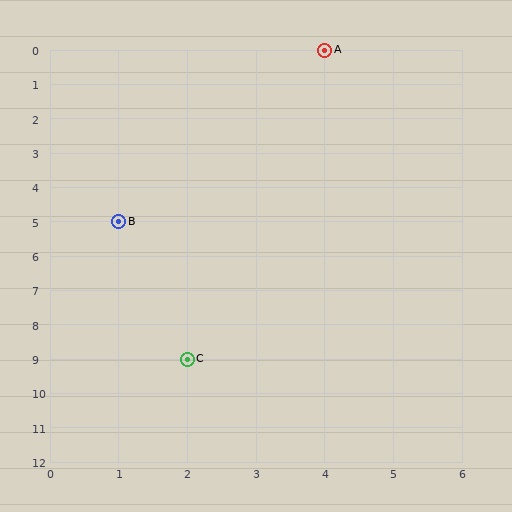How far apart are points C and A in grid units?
Points C and A are 2 columns and 9 rows apart (about 9.2 grid units diagonally).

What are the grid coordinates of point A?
Point A is at grid coordinates (4, 0).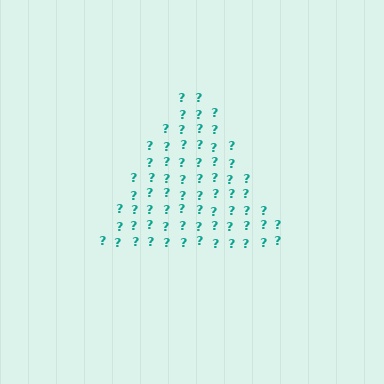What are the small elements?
The small elements are question marks.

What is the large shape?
The large shape is a triangle.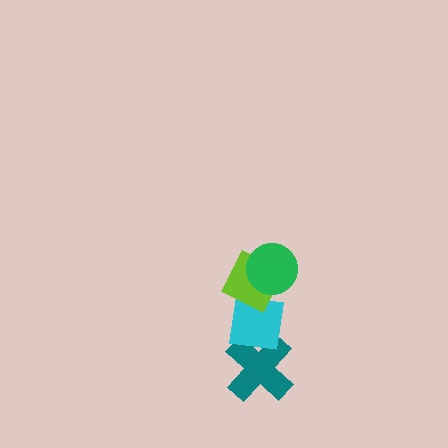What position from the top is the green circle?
The green circle is 1st from the top.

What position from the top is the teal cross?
The teal cross is 4th from the top.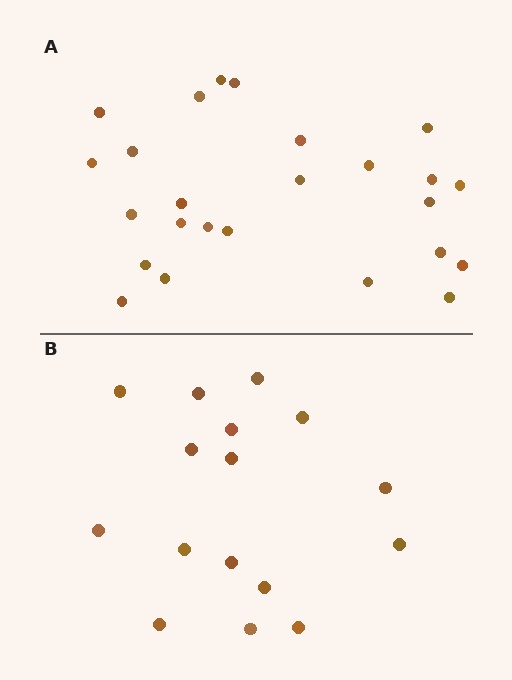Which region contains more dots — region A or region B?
Region A (the top region) has more dots.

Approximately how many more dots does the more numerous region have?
Region A has roughly 8 or so more dots than region B.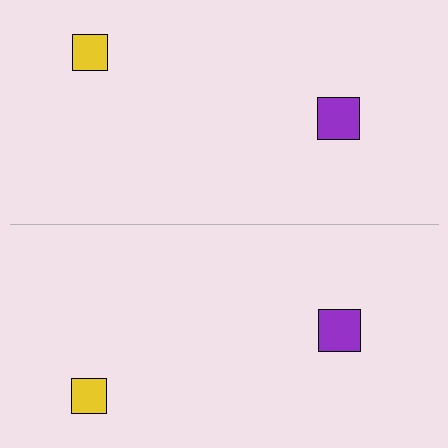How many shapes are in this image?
There are 4 shapes in this image.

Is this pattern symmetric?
Yes, this pattern has bilateral (reflection) symmetry.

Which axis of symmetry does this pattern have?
The pattern has a horizontal axis of symmetry running through the center of the image.